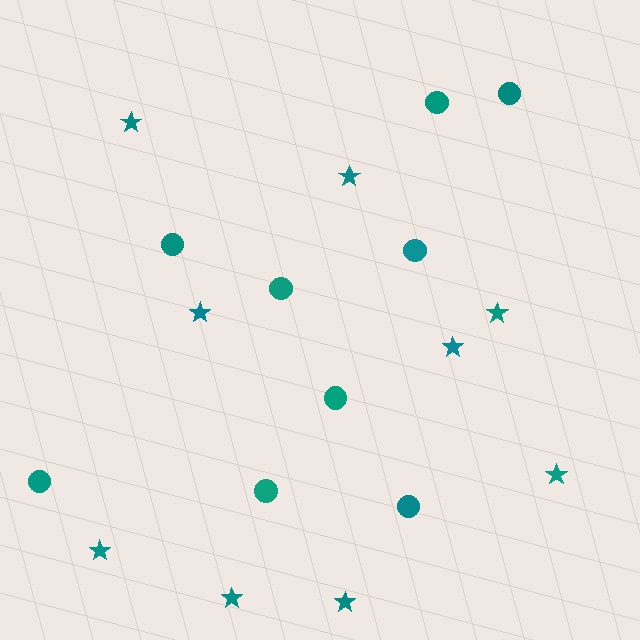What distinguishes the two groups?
There are 2 groups: one group of circles (9) and one group of stars (9).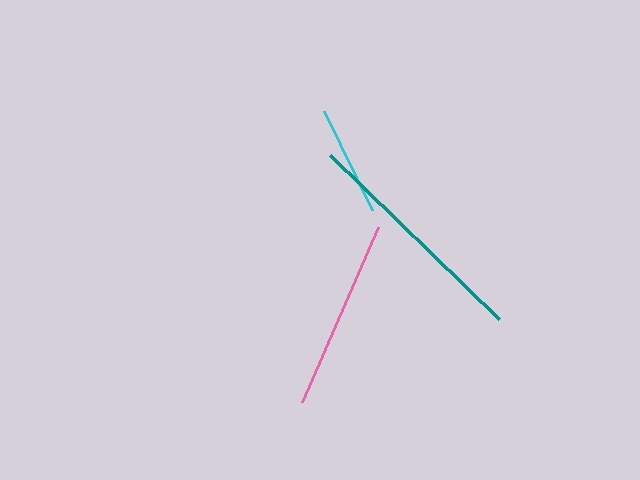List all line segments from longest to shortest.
From longest to shortest: teal, pink, cyan.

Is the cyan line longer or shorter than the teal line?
The teal line is longer than the cyan line.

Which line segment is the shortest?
The cyan line is the shortest at approximately 111 pixels.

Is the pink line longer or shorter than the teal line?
The teal line is longer than the pink line.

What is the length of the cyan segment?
The cyan segment is approximately 111 pixels long.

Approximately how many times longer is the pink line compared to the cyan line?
The pink line is approximately 1.7 times the length of the cyan line.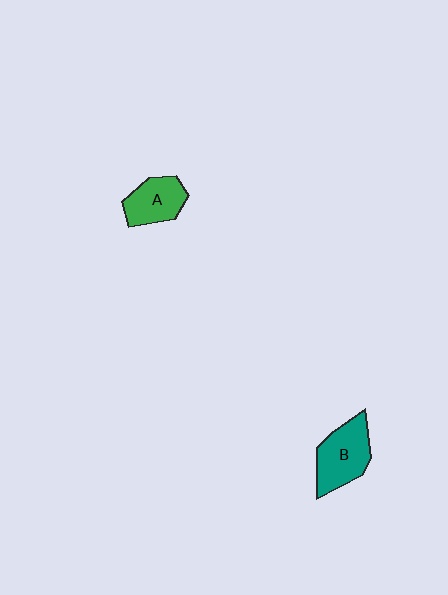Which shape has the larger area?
Shape B (teal).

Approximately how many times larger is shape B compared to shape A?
Approximately 1.3 times.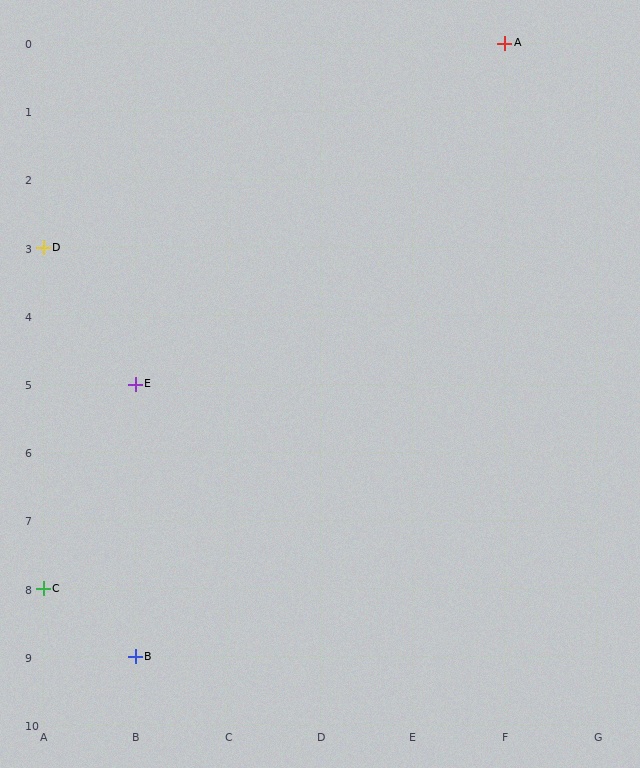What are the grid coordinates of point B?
Point B is at grid coordinates (B, 9).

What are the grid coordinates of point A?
Point A is at grid coordinates (F, 0).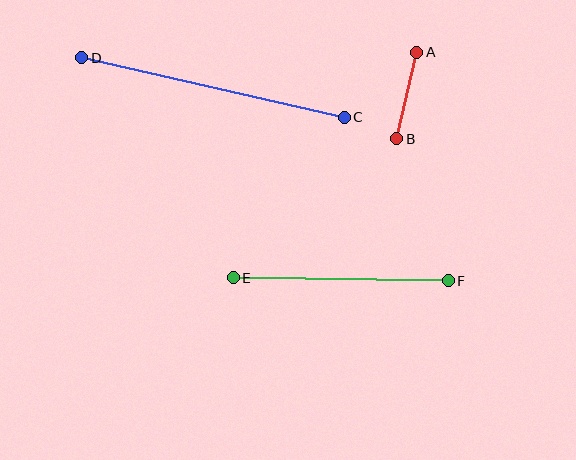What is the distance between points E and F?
The distance is approximately 215 pixels.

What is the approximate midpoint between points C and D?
The midpoint is at approximately (213, 88) pixels.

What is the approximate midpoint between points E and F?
The midpoint is at approximately (341, 279) pixels.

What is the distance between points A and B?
The distance is approximately 89 pixels.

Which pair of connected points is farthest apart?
Points C and D are farthest apart.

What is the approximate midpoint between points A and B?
The midpoint is at approximately (407, 96) pixels.